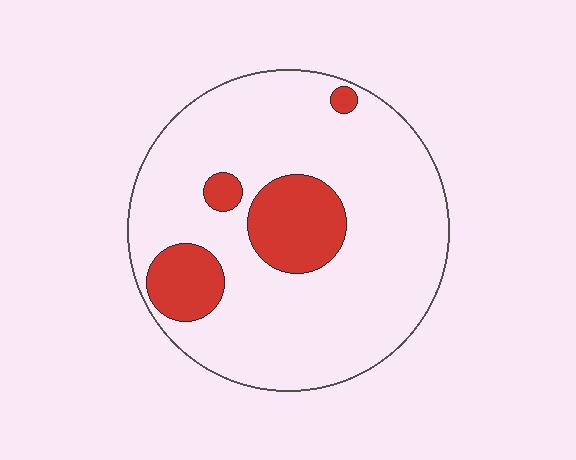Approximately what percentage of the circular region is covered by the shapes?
Approximately 20%.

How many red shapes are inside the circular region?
4.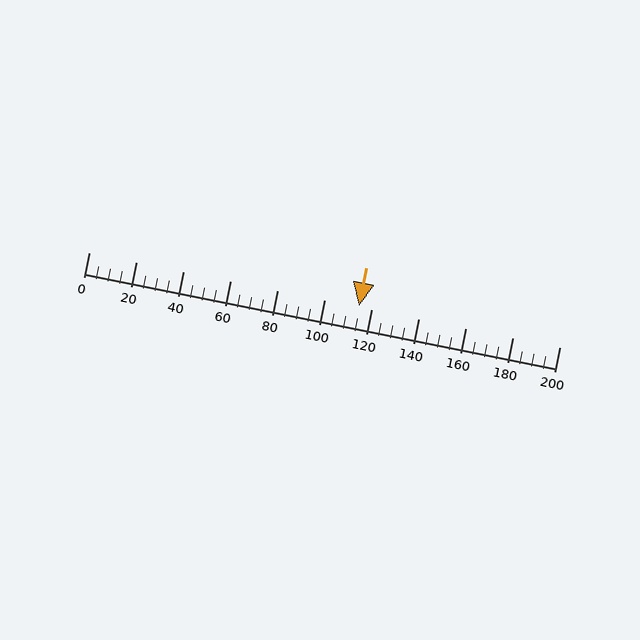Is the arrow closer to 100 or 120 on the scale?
The arrow is closer to 120.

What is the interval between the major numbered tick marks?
The major tick marks are spaced 20 units apart.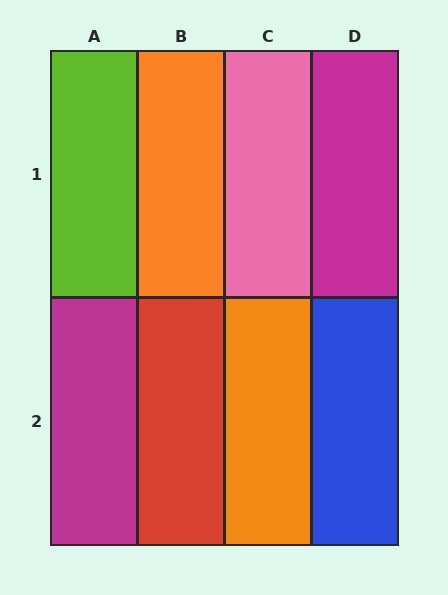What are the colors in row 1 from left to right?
Lime, orange, pink, magenta.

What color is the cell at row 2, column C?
Orange.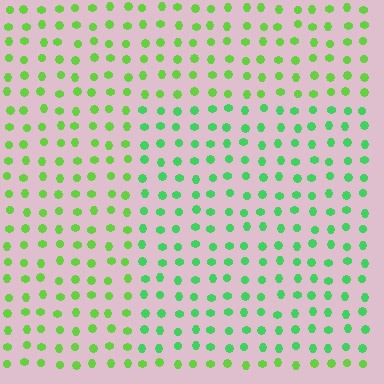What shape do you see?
I see a rectangle.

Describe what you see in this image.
The image is filled with small lime elements in a uniform arrangement. A rectangle-shaped region is visible where the elements are tinted to a slightly different hue, forming a subtle color boundary.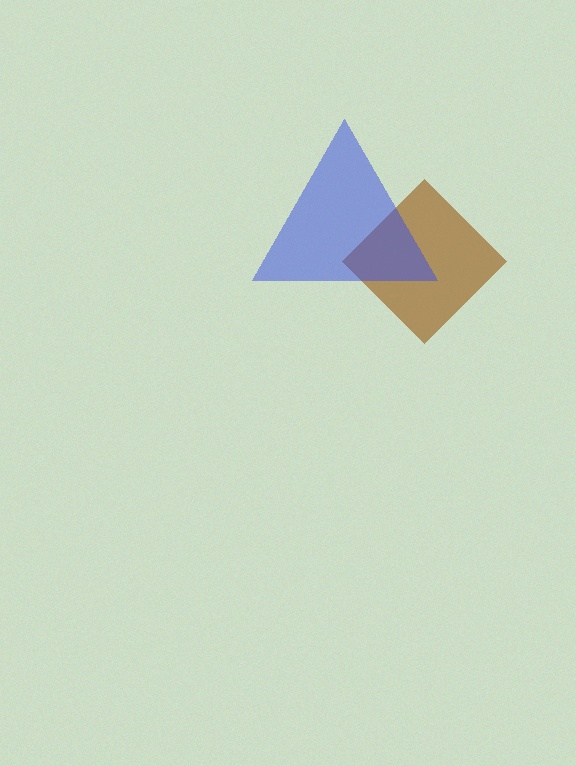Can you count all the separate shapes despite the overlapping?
Yes, there are 2 separate shapes.